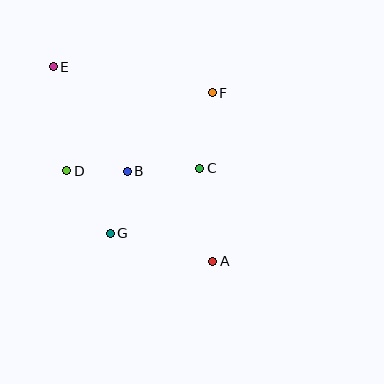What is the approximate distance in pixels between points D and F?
The distance between D and F is approximately 165 pixels.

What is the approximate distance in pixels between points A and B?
The distance between A and B is approximately 124 pixels.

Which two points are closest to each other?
Points B and D are closest to each other.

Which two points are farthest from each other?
Points A and E are farthest from each other.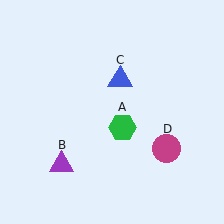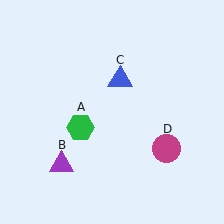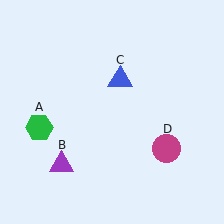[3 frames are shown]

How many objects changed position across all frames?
1 object changed position: green hexagon (object A).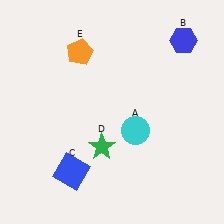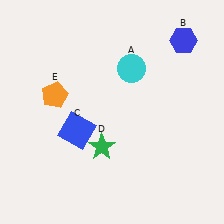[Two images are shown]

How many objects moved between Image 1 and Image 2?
3 objects moved between the two images.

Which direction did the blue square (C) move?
The blue square (C) moved up.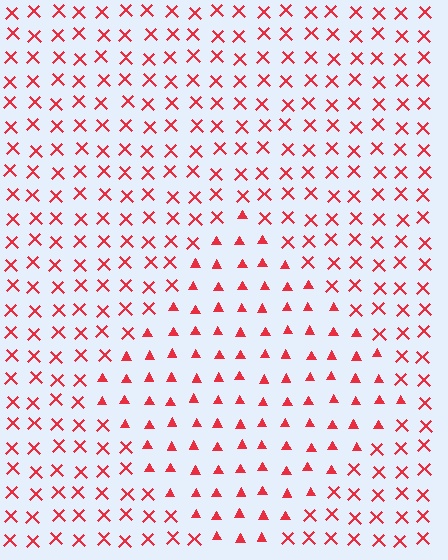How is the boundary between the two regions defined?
The boundary is defined by a change in element shape: triangles inside vs. X marks outside. All elements share the same color and spacing.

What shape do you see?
I see a diamond.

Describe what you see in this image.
The image is filled with small red elements arranged in a uniform grid. A diamond-shaped region contains triangles, while the surrounding area contains X marks. The boundary is defined purely by the change in element shape.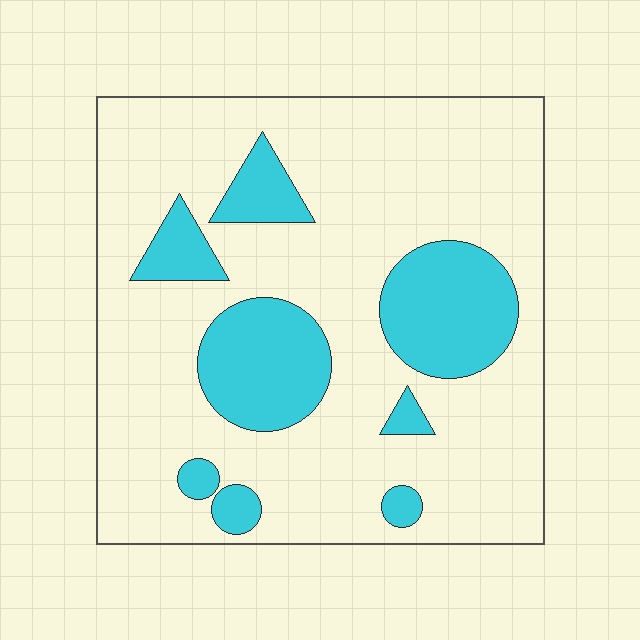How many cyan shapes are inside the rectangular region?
8.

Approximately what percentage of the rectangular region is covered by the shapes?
Approximately 25%.